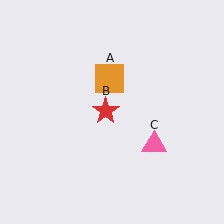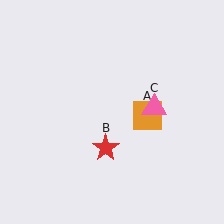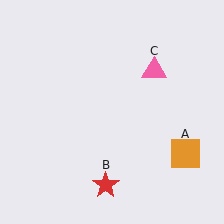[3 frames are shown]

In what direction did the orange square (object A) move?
The orange square (object A) moved down and to the right.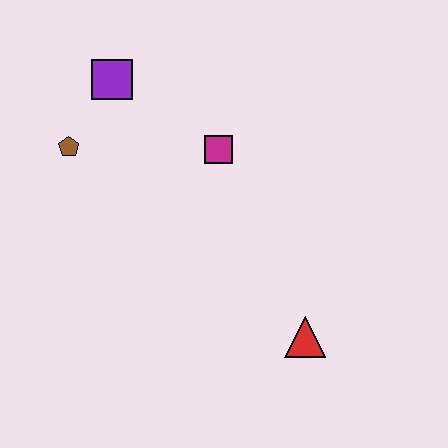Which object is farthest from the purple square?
The red triangle is farthest from the purple square.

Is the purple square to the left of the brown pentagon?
No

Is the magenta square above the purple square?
No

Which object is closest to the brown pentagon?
The purple square is closest to the brown pentagon.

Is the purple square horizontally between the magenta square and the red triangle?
No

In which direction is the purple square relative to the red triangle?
The purple square is above the red triangle.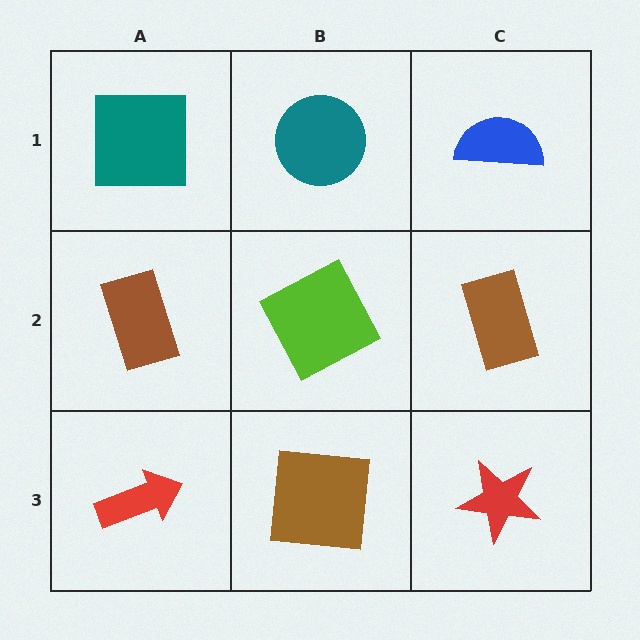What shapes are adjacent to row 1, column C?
A brown rectangle (row 2, column C), a teal circle (row 1, column B).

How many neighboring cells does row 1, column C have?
2.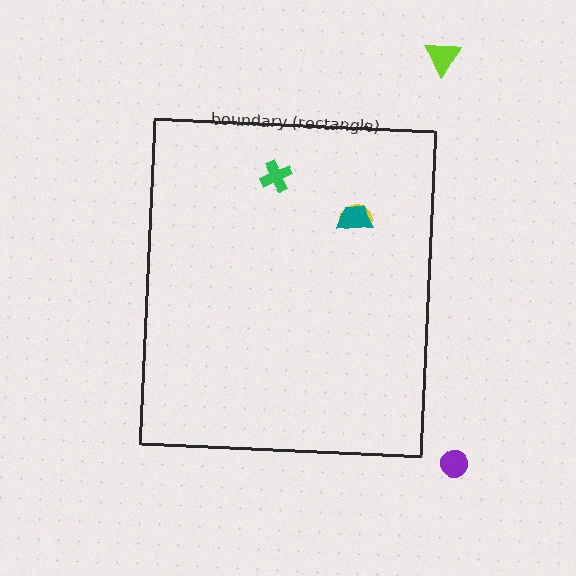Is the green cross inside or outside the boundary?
Inside.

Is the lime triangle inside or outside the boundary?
Outside.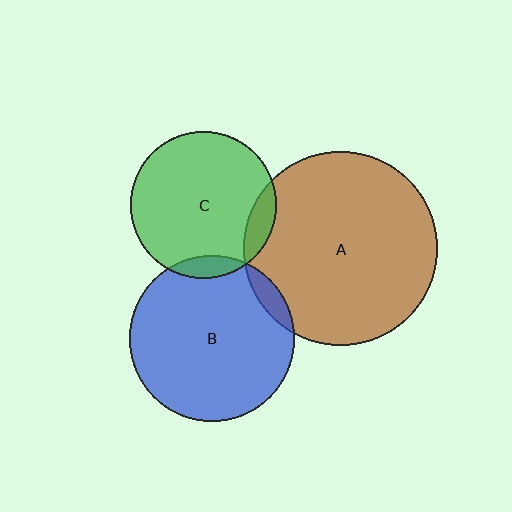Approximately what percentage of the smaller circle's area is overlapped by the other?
Approximately 5%.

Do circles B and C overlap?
Yes.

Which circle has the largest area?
Circle A (brown).